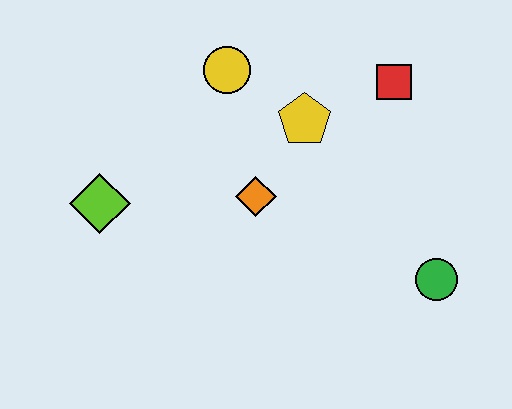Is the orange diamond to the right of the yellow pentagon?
No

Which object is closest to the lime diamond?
The orange diamond is closest to the lime diamond.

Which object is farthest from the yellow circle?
The green circle is farthest from the yellow circle.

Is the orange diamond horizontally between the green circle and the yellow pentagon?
No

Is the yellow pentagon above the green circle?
Yes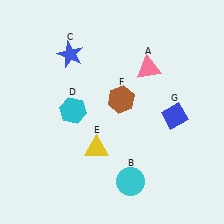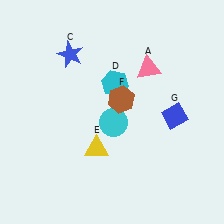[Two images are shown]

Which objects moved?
The objects that moved are: the cyan circle (B), the cyan hexagon (D).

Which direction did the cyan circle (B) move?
The cyan circle (B) moved up.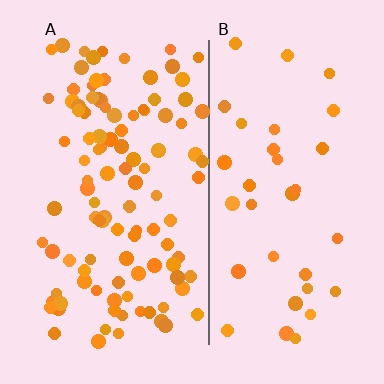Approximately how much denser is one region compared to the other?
Approximately 3.1× — region A over region B.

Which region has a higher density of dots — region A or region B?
A (the left).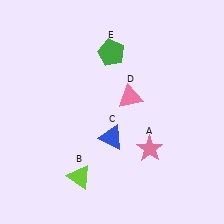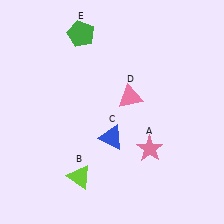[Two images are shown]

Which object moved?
The green pentagon (E) moved left.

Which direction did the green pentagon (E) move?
The green pentagon (E) moved left.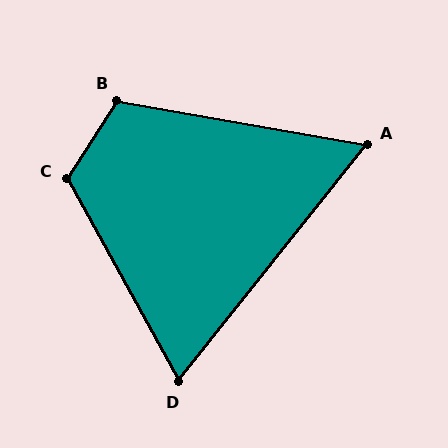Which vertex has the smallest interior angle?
A, at approximately 61 degrees.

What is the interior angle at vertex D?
Approximately 67 degrees (acute).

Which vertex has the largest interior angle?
C, at approximately 119 degrees.